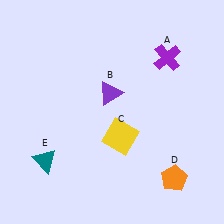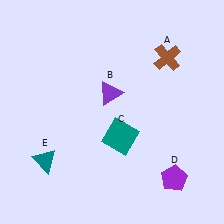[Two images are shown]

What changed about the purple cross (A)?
In Image 1, A is purple. In Image 2, it changed to brown.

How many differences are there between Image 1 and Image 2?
There are 3 differences between the two images.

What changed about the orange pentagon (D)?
In Image 1, D is orange. In Image 2, it changed to purple.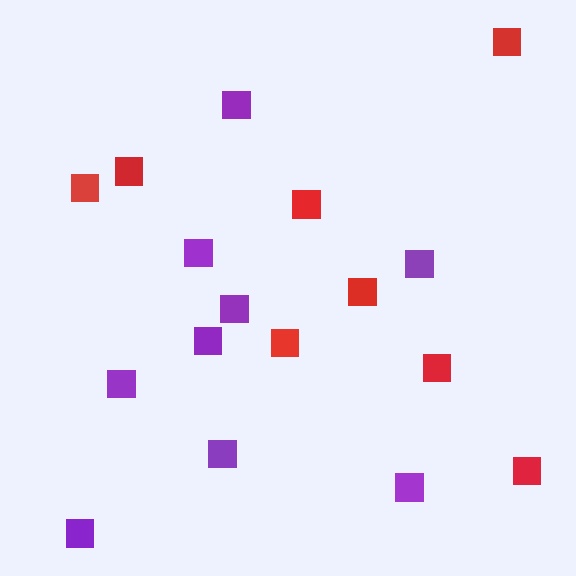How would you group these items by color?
There are 2 groups: one group of red squares (8) and one group of purple squares (9).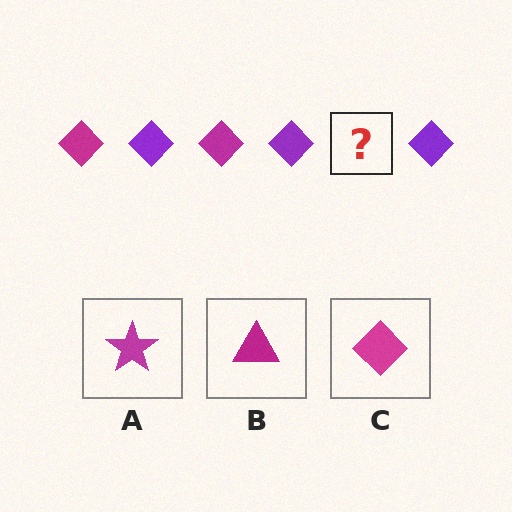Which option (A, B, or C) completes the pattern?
C.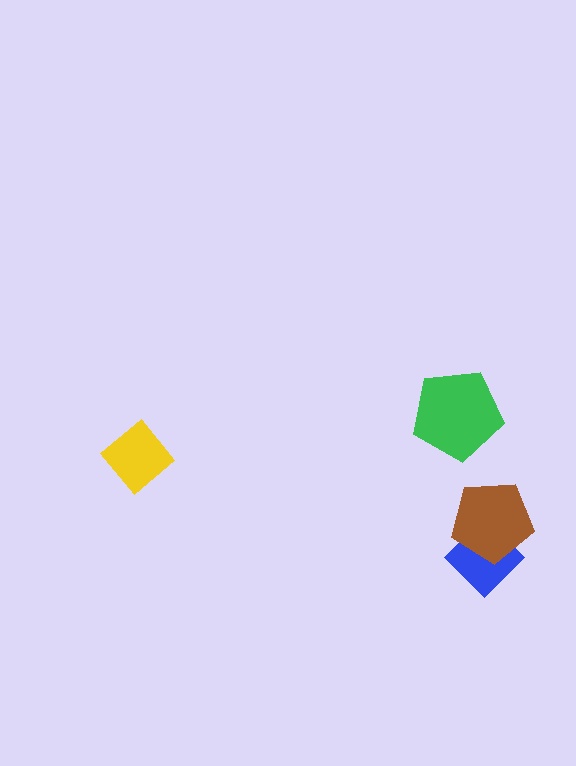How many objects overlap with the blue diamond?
1 object overlaps with the blue diamond.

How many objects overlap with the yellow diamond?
0 objects overlap with the yellow diamond.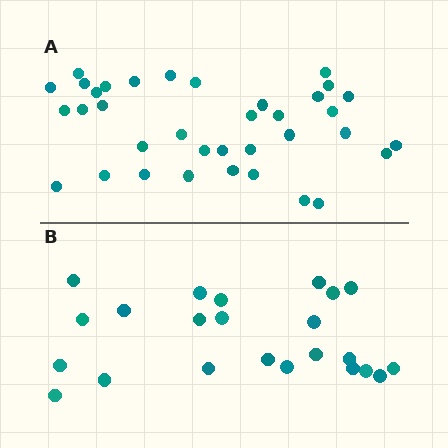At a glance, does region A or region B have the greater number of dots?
Region A (the top region) has more dots.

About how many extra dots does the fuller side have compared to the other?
Region A has approximately 15 more dots than region B.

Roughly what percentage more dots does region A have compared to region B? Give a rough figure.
About 55% more.